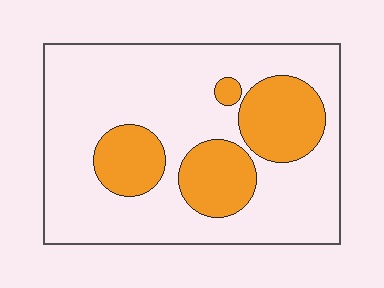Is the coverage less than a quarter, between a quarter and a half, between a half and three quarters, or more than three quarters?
Between a quarter and a half.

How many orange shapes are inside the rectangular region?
4.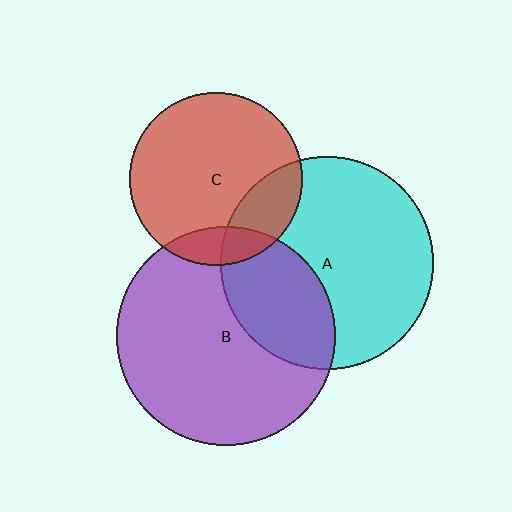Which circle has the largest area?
Circle B (purple).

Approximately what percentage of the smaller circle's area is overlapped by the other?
Approximately 20%.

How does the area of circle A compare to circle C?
Approximately 1.5 times.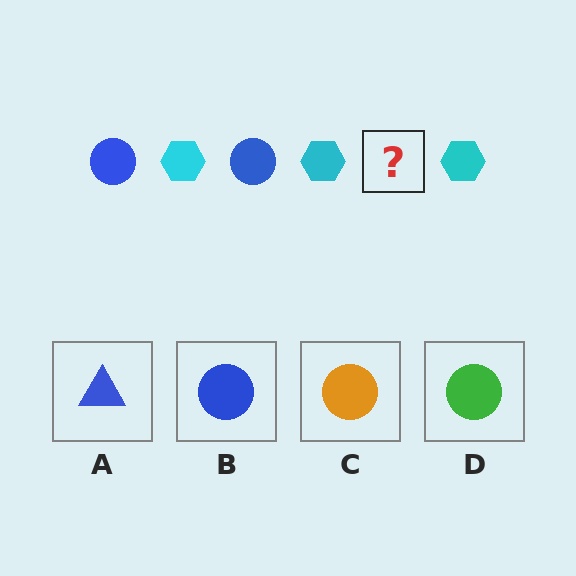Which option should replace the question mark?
Option B.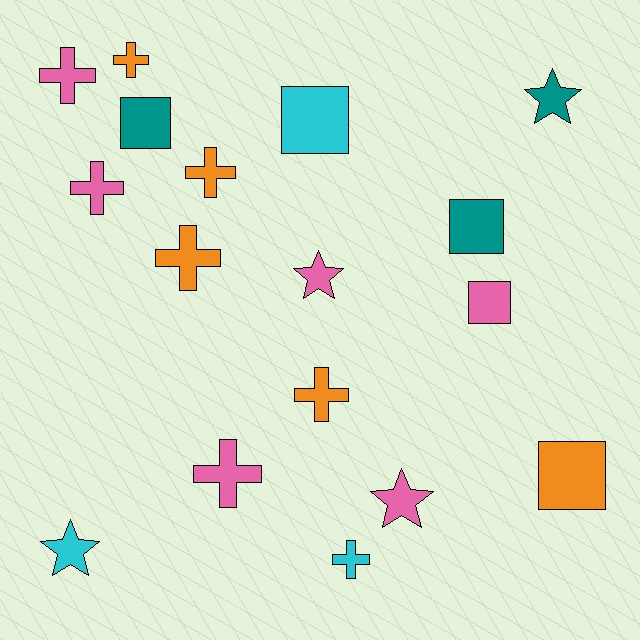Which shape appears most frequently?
Cross, with 8 objects.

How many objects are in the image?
There are 17 objects.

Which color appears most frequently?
Pink, with 6 objects.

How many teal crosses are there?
There are no teal crosses.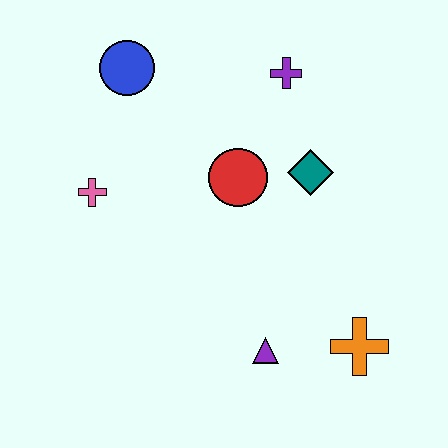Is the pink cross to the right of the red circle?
No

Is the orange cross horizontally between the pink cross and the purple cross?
No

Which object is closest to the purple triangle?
The orange cross is closest to the purple triangle.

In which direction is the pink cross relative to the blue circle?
The pink cross is below the blue circle.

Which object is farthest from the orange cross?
The blue circle is farthest from the orange cross.